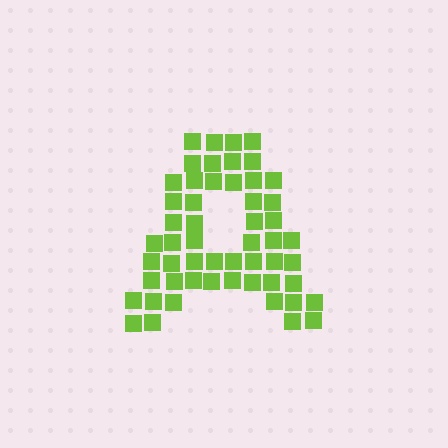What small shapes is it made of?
It is made of small squares.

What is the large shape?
The large shape is the letter A.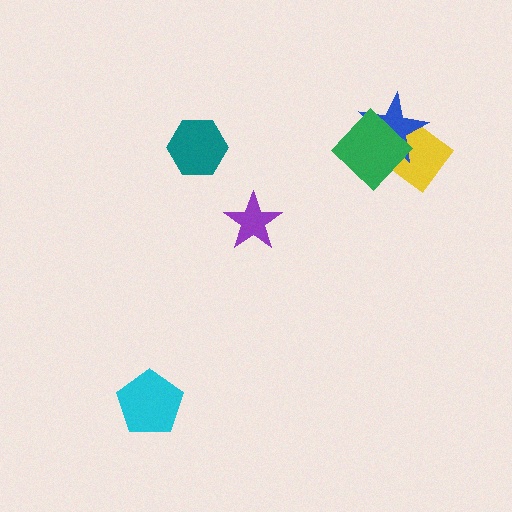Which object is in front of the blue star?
The green diamond is in front of the blue star.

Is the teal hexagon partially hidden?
No, no other shape covers it.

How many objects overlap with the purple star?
0 objects overlap with the purple star.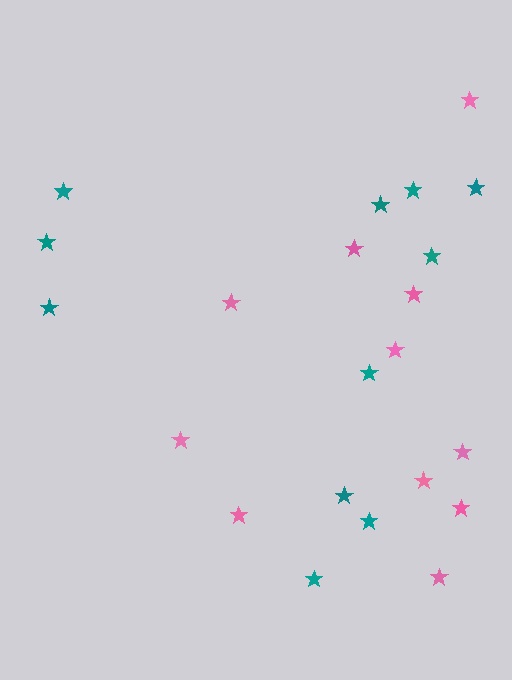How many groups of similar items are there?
There are 2 groups: one group of teal stars (11) and one group of pink stars (11).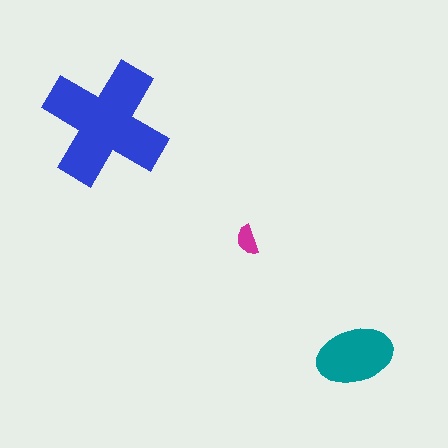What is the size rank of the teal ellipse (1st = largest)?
2nd.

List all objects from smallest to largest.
The magenta semicircle, the teal ellipse, the blue cross.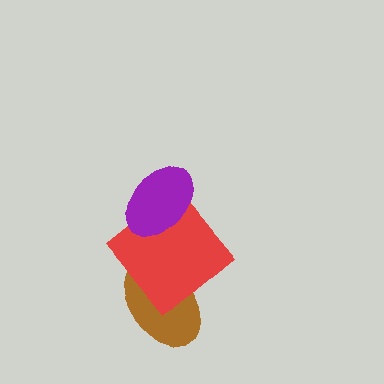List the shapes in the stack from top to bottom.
From top to bottom: the purple ellipse, the red diamond, the brown ellipse.